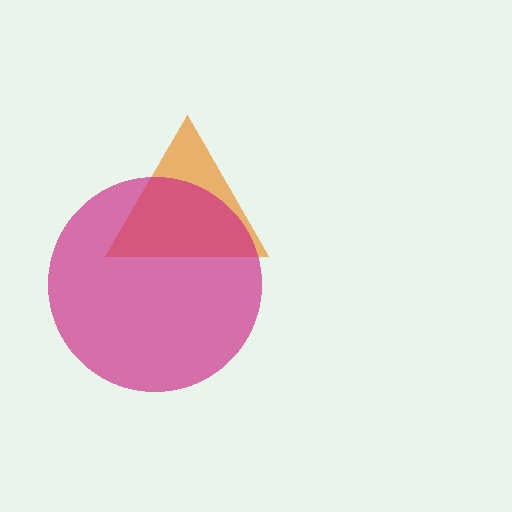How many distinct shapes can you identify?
There are 2 distinct shapes: an orange triangle, a magenta circle.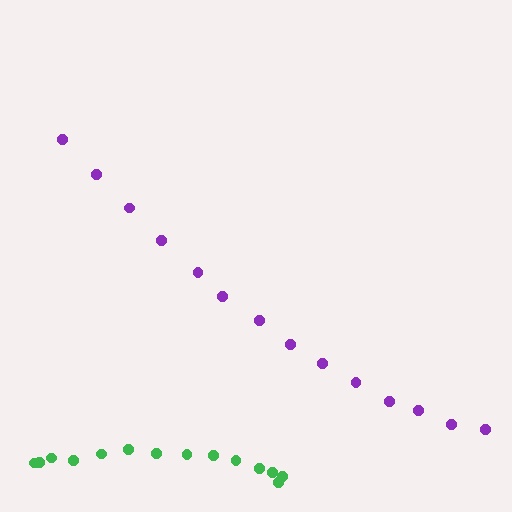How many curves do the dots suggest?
There are 2 distinct paths.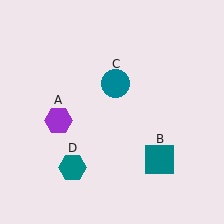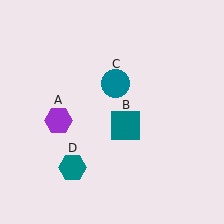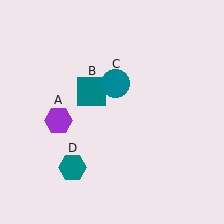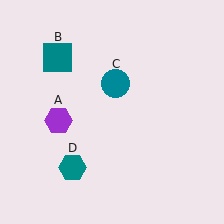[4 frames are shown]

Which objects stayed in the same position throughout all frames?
Purple hexagon (object A) and teal circle (object C) and teal hexagon (object D) remained stationary.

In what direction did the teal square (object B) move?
The teal square (object B) moved up and to the left.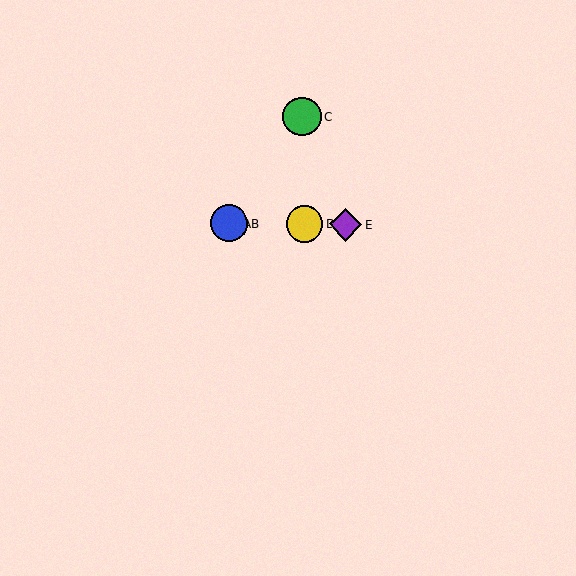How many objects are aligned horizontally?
4 objects (A, B, D, E) are aligned horizontally.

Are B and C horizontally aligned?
No, B is at y≈223 and C is at y≈117.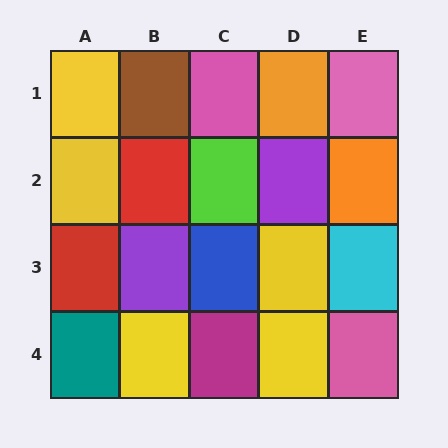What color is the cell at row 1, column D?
Orange.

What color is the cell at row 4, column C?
Magenta.